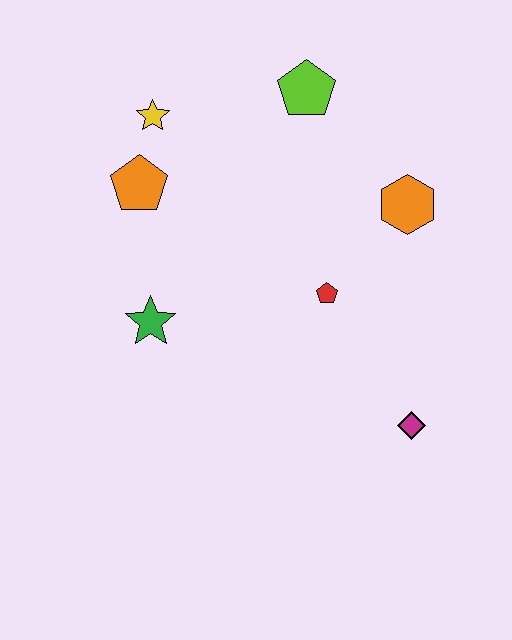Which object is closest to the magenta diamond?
The red pentagon is closest to the magenta diamond.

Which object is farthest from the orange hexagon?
The green star is farthest from the orange hexagon.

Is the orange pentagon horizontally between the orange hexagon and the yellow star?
No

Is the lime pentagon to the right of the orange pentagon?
Yes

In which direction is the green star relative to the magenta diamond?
The green star is to the left of the magenta diamond.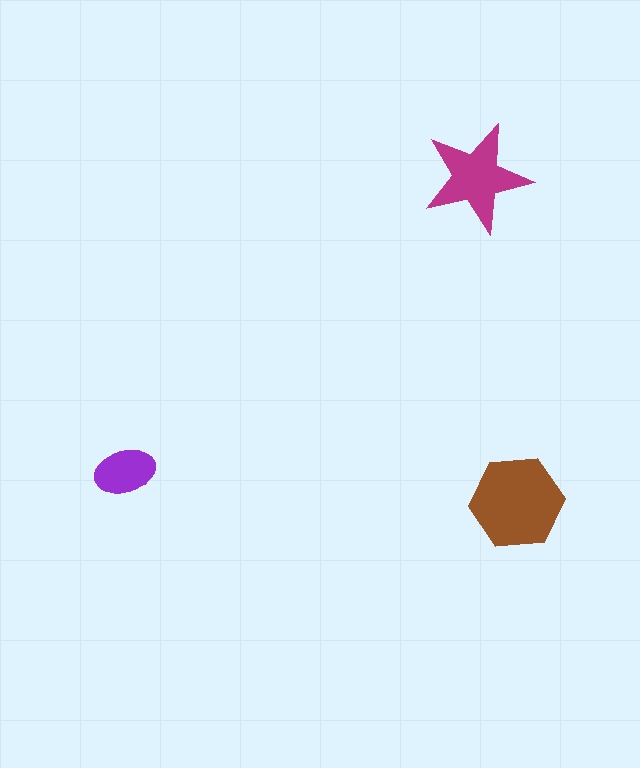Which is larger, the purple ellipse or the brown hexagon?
The brown hexagon.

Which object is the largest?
The brown hexagon.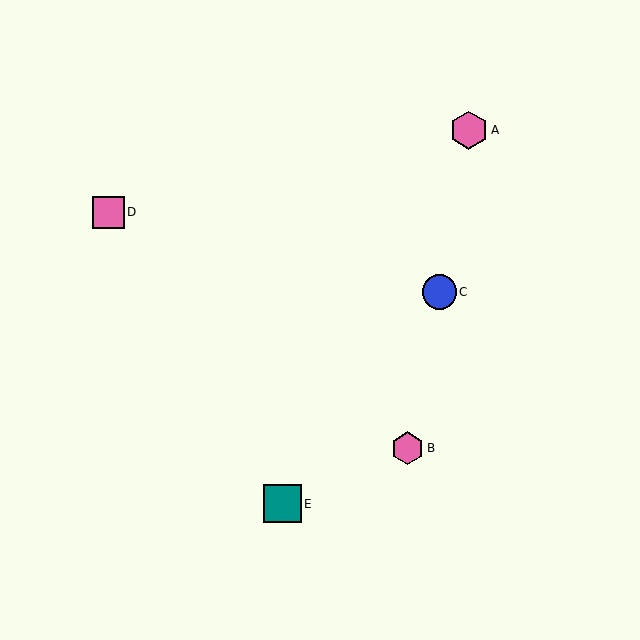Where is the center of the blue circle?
The center of the blue circle is at (439, 292).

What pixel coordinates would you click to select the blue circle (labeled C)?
Click at (439, 292) to select the blue circle C.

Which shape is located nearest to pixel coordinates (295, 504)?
The teal square (labeled E) at (282, 504) is nearest to that location.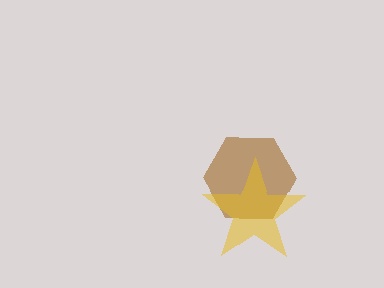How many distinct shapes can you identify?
There are 2 distinct shapes: a brown hexagon, a yellow star.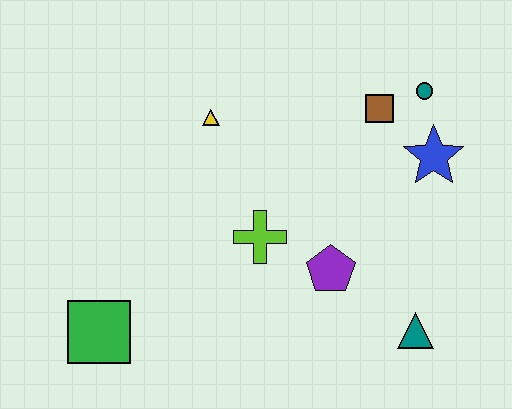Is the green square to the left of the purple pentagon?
Yes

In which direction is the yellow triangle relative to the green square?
The yellow triangle is above the green square.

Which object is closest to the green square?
The lime cross is closest to the green square.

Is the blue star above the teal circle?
No